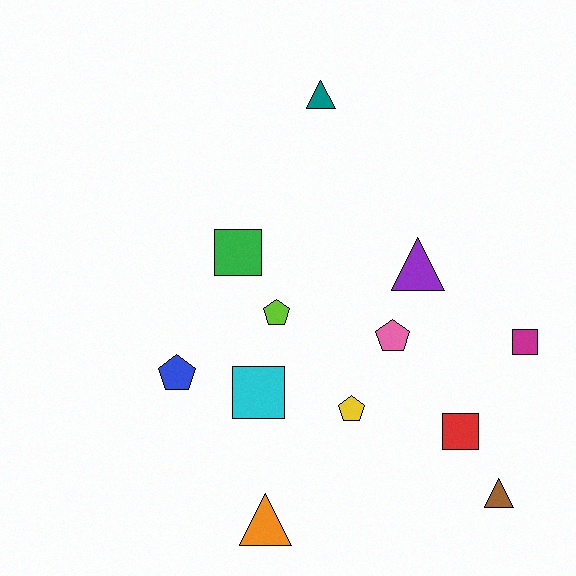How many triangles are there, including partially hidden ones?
There are 4 triangles.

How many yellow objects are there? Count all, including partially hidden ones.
There is 1 yellow object.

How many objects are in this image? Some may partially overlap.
There are 12 objects.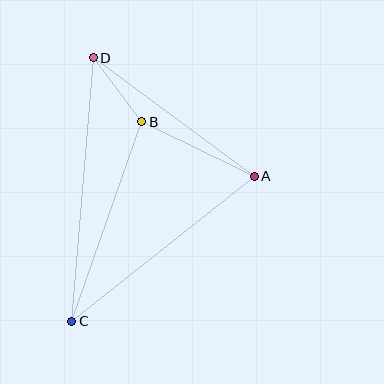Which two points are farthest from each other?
Points C and D are farthest from each other.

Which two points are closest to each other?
Points B and D are closest to each other.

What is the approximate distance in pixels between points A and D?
The distance between A and D is approximately 200 pixels.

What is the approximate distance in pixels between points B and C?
The distance between B and C is approximately 211 pixels.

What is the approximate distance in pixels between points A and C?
The distance between A and C is approximately 233 pixels.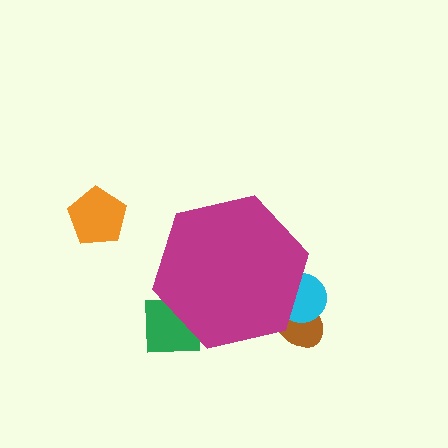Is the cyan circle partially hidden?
Yes, the cyan circle is partially hidden behind the magenta hexagon.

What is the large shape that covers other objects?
A magenta hexagon.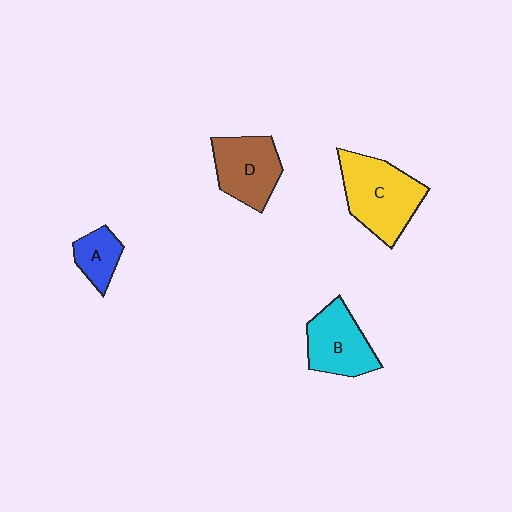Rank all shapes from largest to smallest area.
From largest to smallest: C (yellow), D (brown), B (cyan), A (blue).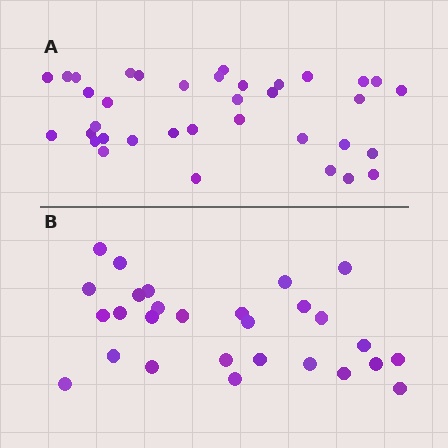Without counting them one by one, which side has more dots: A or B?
Region A (the top region) has more dots.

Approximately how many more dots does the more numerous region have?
Region A has roughly 8 or so more dots than region B.